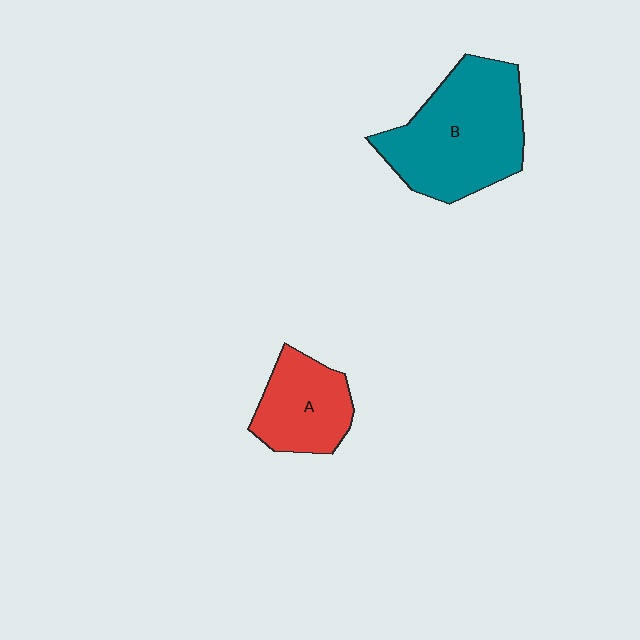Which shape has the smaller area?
Shape A (red).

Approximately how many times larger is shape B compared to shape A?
Approximately 1.8 times.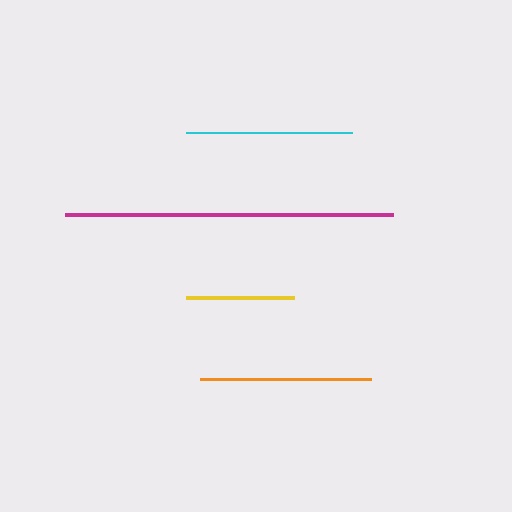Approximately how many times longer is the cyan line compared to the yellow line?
The cyan line is approximately 1.5 times the length of the yellow line.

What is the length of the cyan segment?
The cyan segment is approximately 166 pixels long.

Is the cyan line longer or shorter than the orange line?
The orange line is longer than the cyan line.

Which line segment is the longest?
The magenta line is the longest at approximately 328 pixels.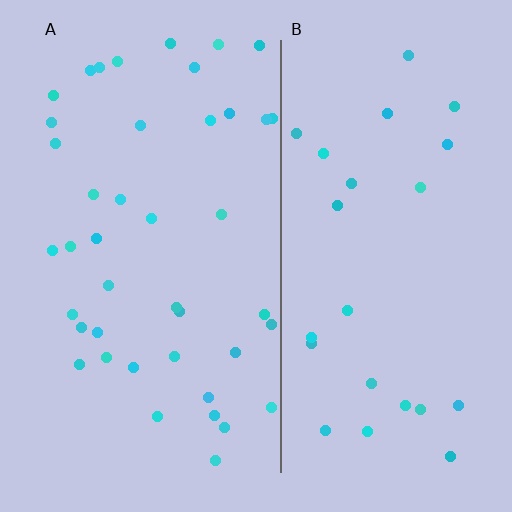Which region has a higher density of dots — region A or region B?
A (the left).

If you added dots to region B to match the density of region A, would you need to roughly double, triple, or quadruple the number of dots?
Approximately double.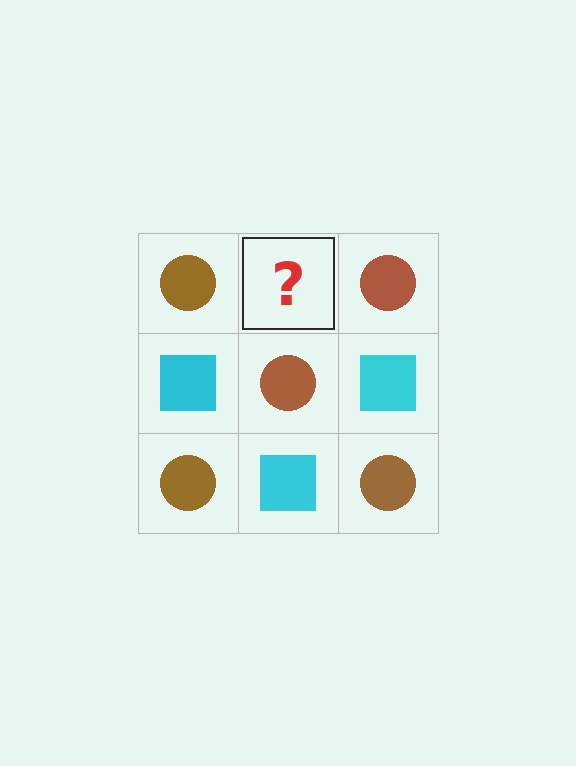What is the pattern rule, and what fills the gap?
The rule is that it alternates brown circle and cyan square in a checkerboard pattern. The gap should be filled with a cyan square.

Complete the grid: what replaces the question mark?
The question mark should be replaced with a cyan square.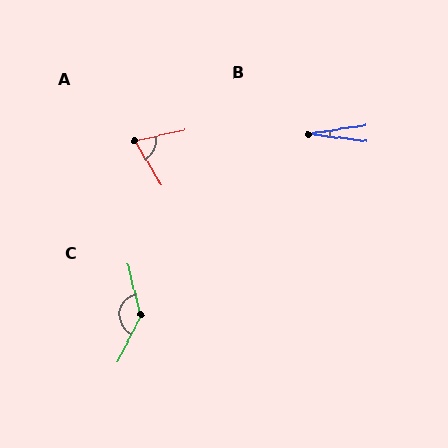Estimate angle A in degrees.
Approximately 71 degrees.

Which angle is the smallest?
B, at approximately 16 degrees.